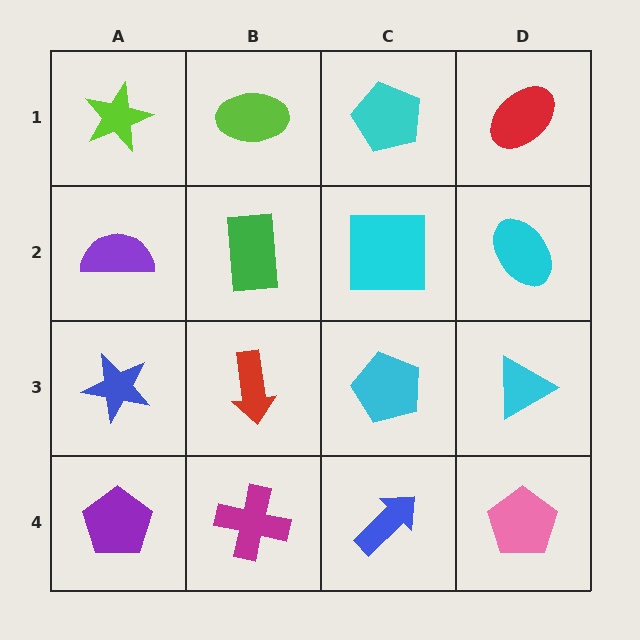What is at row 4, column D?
A pink pentagon.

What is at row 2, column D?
A cyan ellipse.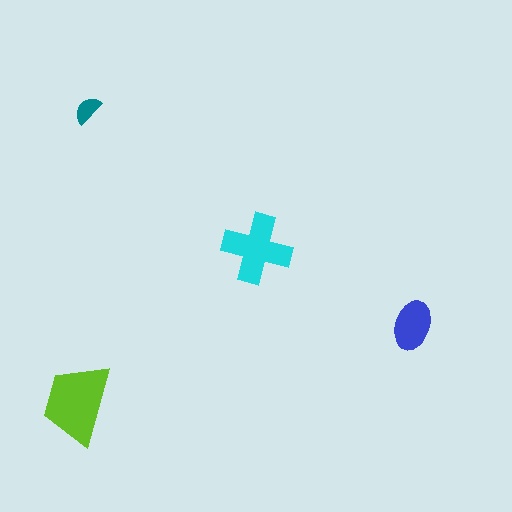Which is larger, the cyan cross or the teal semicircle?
The cyan cross.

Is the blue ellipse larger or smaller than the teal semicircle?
Larger.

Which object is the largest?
The lime trapezoid.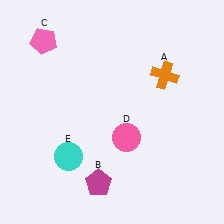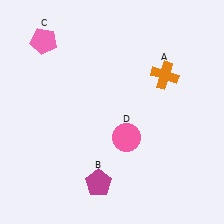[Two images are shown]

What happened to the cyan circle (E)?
The cyan circle (E) was removed in Image 2. It was in the bottom-left area of Image 1.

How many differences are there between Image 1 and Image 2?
There is 1 difference between the two images.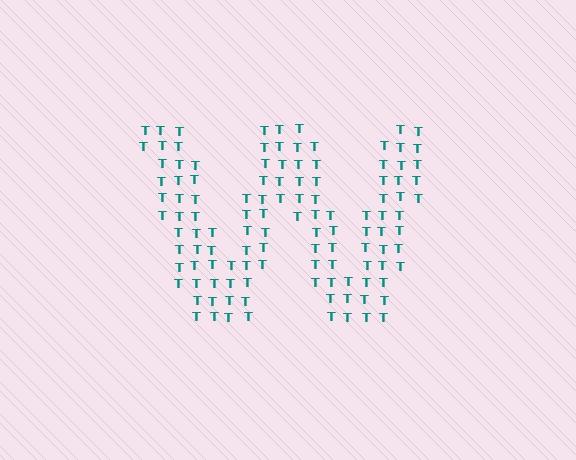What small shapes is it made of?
It is made of small letter T's.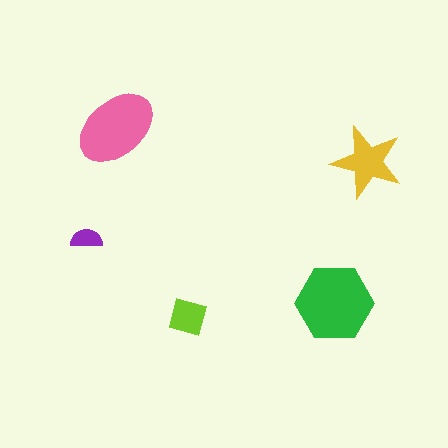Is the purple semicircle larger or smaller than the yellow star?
Smaller.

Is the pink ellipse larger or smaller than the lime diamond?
Larger.